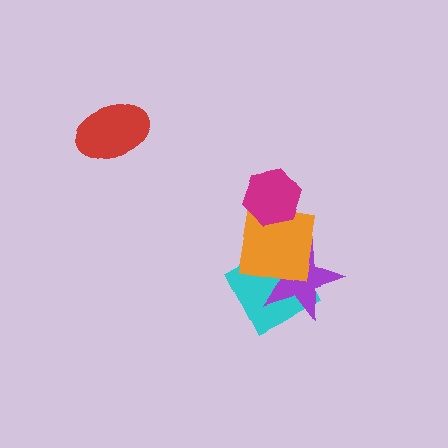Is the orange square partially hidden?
Yes, it is partially covered by another shape.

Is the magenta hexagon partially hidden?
No, no other shape covers it.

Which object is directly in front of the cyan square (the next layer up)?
The purple star is directly in front of the cyan square.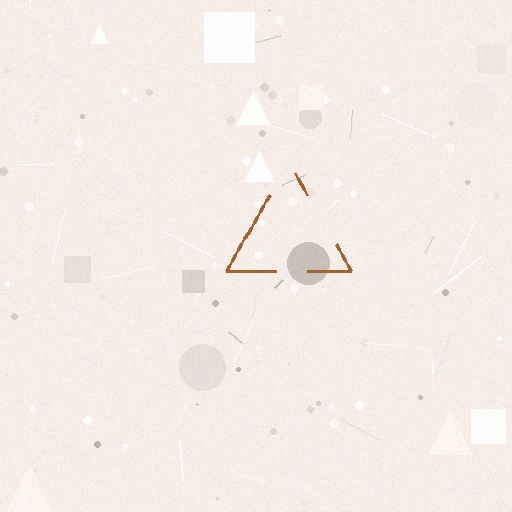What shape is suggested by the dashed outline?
The dashed outline suggests a triangle.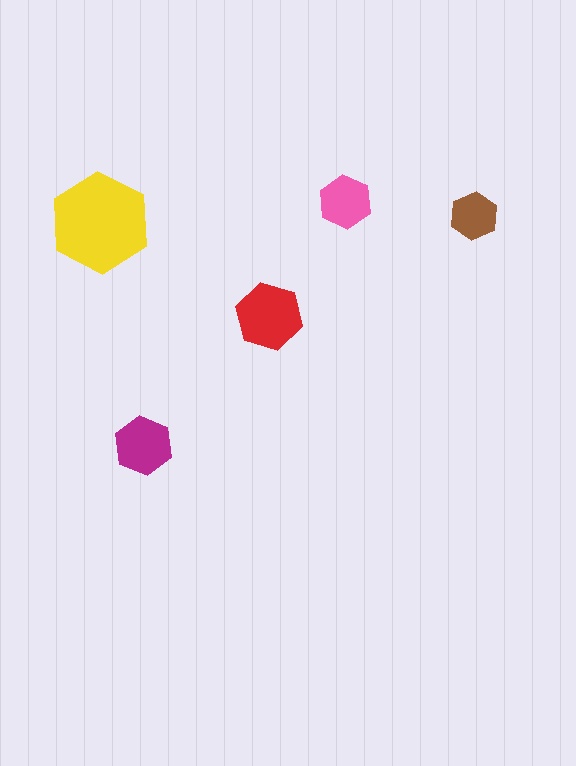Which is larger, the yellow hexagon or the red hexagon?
The yellow one.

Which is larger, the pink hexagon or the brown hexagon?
The pink one.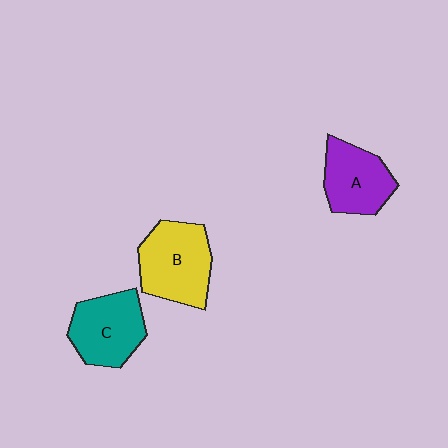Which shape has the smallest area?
Shape A (purple).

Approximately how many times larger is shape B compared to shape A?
Approximately 1.3 times.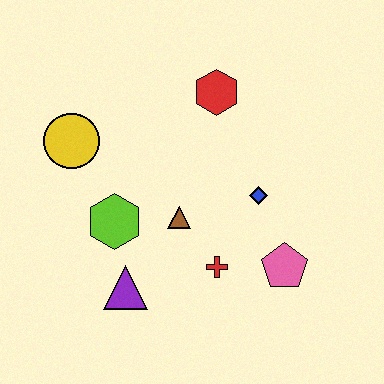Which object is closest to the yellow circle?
The lime hexagon is closest to the yellow circle.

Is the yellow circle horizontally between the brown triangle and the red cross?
No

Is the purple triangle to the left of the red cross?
Yes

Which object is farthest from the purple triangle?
The red hexagon is farthest from the purple triangle.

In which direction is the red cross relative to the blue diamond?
The red cross is below the blue diamond.